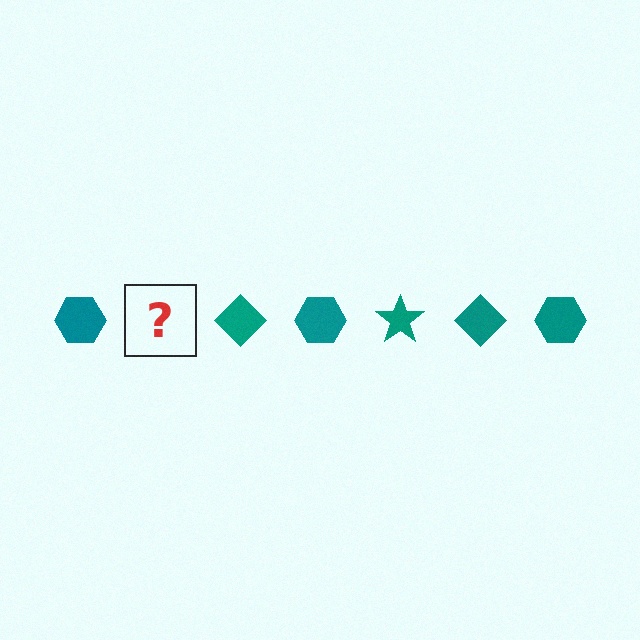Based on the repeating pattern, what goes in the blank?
The blank should be a teal star.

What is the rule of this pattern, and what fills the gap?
The rule is that the pattern cycles through hexagon, star, diamond shapes in teal. The gap should be filled with a teal star.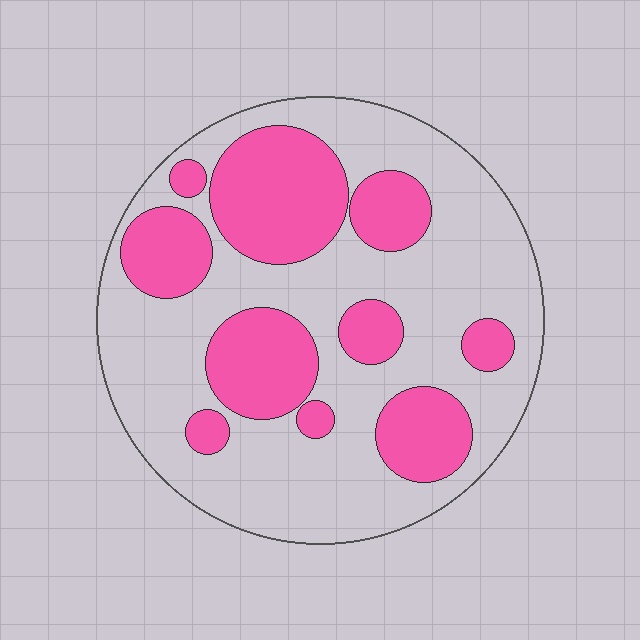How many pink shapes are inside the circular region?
10.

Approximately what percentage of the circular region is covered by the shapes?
Approximately 35%.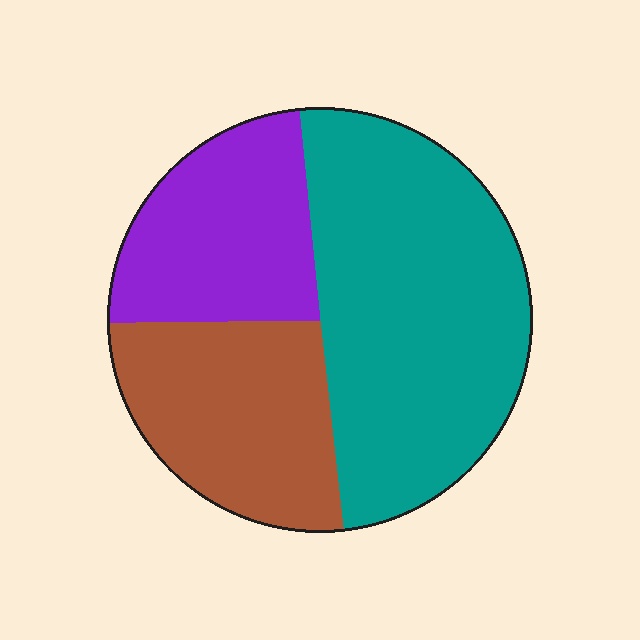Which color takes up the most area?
Teal, at roughly 50%.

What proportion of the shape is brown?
Brown covers about 25% of the shape.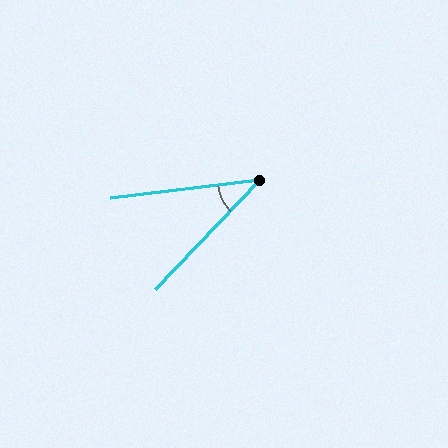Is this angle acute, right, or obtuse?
It is acute.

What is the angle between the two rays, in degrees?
Approximately 40 degrees.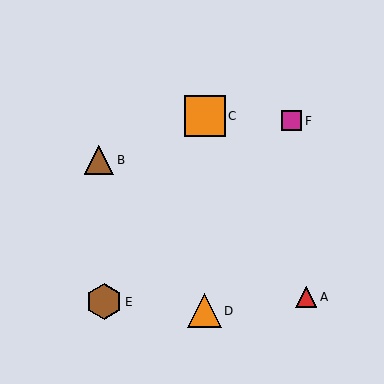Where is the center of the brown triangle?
The center of the brown triangle is at (99, 160).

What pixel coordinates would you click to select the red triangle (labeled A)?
Click at (306, 297) to select the red triangle A.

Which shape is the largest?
The orange square (labeled C) is the largest.